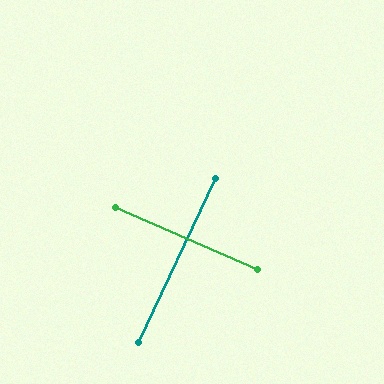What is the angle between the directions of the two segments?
Approximately 89 degrees.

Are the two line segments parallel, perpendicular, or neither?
Perpendicular — they meet at approximately 89°.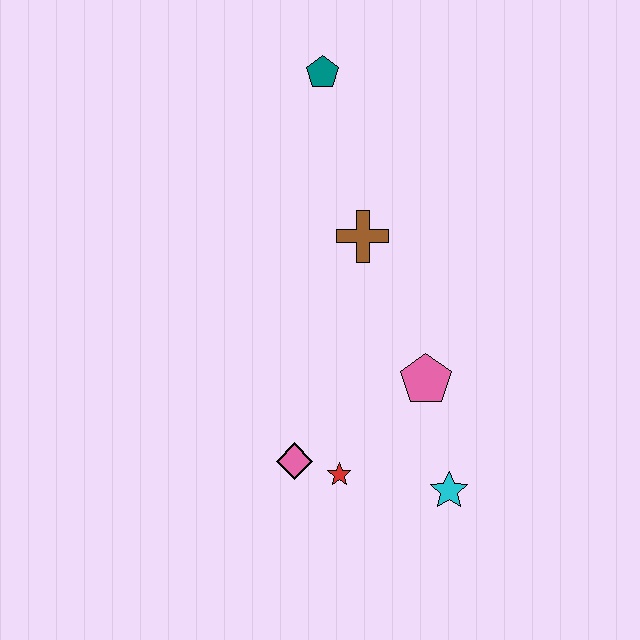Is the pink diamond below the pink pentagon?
Yes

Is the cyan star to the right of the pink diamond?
Yes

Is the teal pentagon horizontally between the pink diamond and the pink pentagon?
Yes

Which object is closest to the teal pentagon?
The brown cross is closest to the teal pentagon.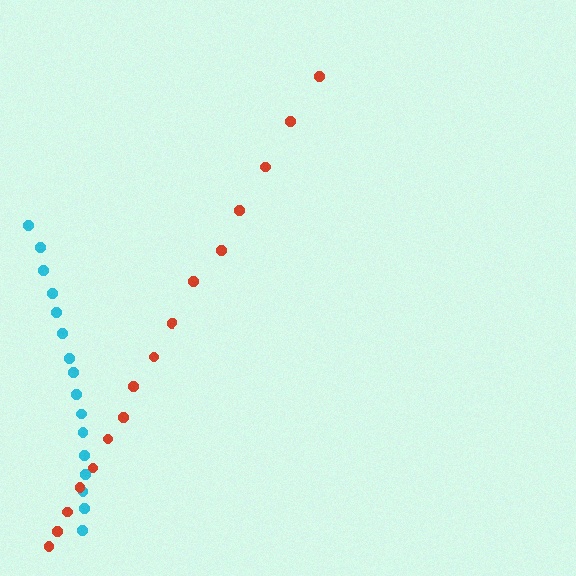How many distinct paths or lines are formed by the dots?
There are 2 distinct paths.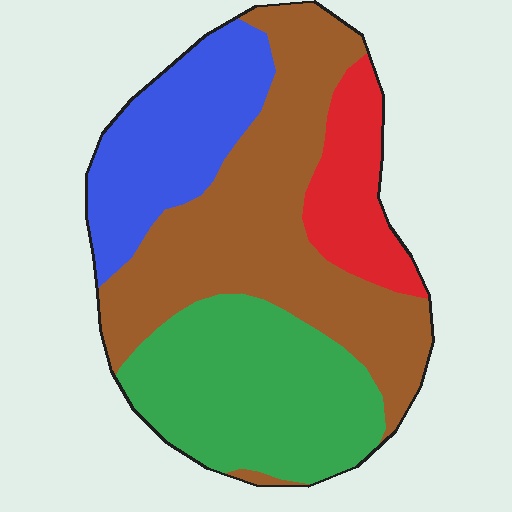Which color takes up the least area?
Red, at roughly 10%.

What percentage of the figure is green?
Green takes up about one quarter (1/4) of the figure.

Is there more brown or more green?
Brown.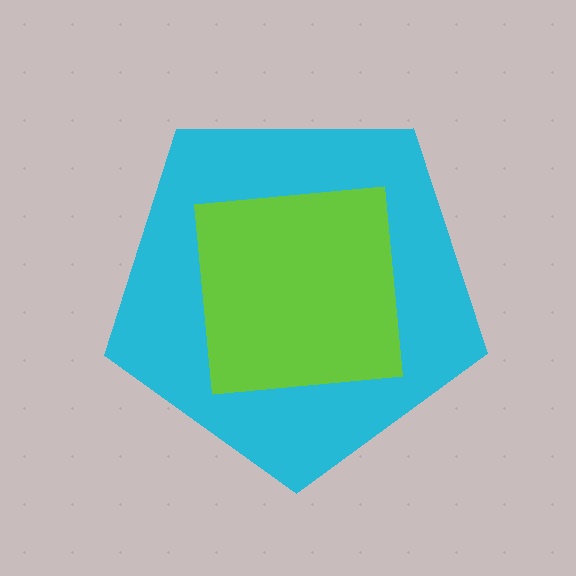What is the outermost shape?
The cyan pentagon.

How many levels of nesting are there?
2.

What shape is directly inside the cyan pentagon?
The lime square.